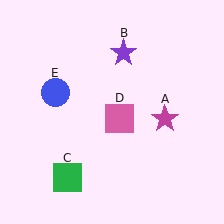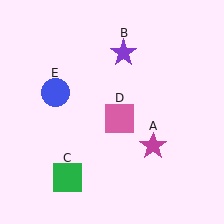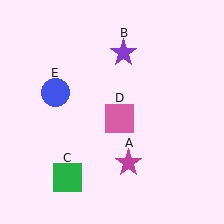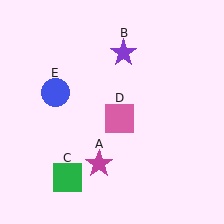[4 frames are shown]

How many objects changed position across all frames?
1 object changed position: magenta star (object A).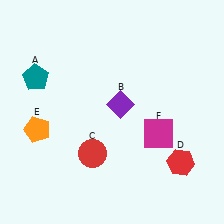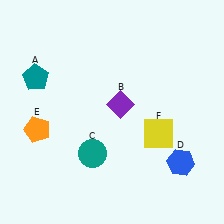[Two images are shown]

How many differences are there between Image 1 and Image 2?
There are 3 differences between the two images.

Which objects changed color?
C changed from red to teal. D changed from red to blue. F changed from magenta to yellow.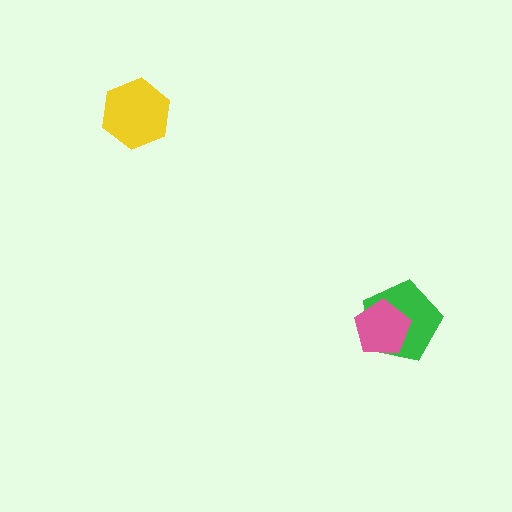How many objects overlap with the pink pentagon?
1 object overlaps with the pink pentagon.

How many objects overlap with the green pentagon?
1 object overlaps with the green pentagon.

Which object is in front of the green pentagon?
The pink pentagon is in front of the green pentagon.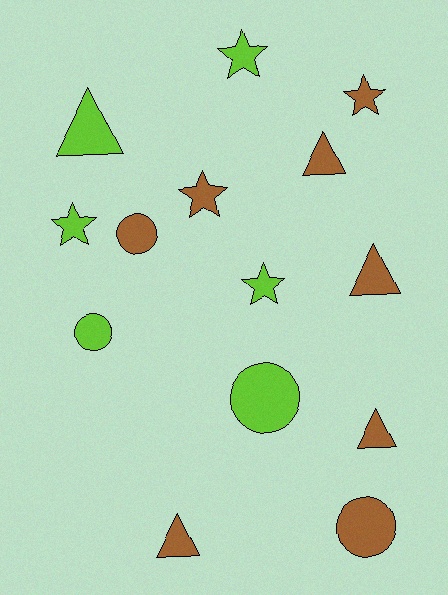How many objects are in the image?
There are 14 objects.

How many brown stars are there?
There are 2 brown stars.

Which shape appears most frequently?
Triangle, with 5 objects.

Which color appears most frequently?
Brown, with 8 objects.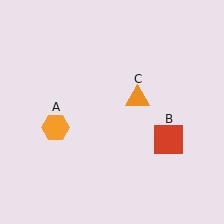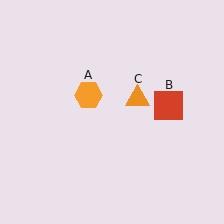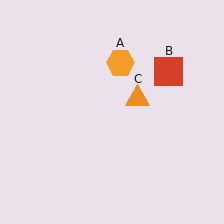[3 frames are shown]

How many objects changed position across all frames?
2 objects changed position: orange hexagon (object A), red square (object B).